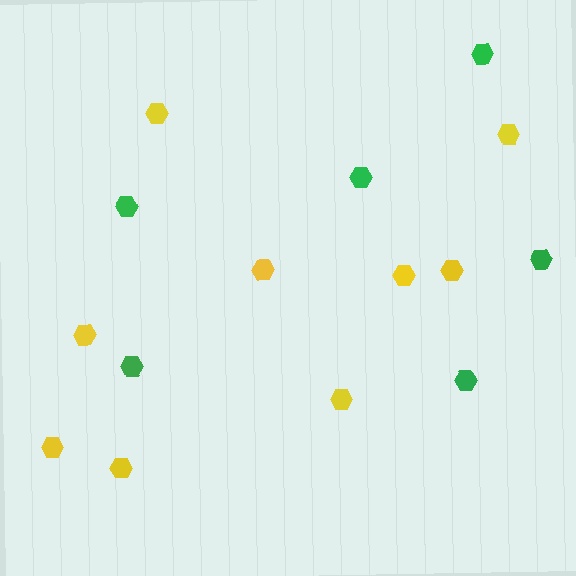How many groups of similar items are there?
There are 2 groups: one group of yellow hexagons (9) and one group of green hexagons (6).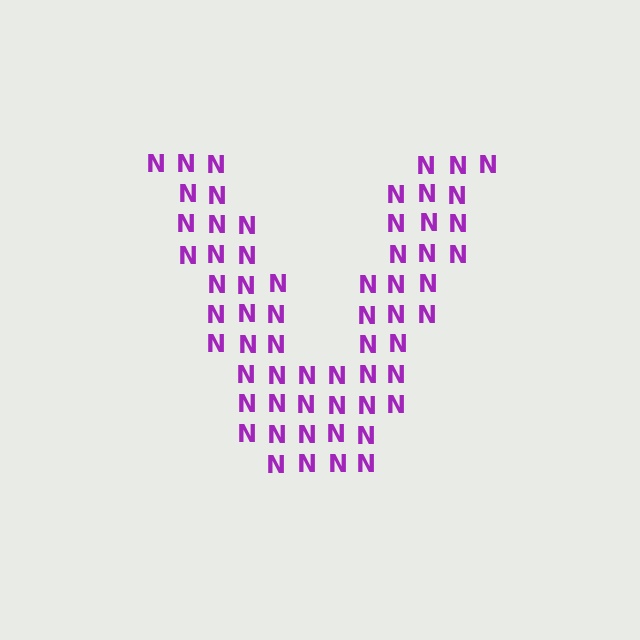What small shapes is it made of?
It is made of small letter N's.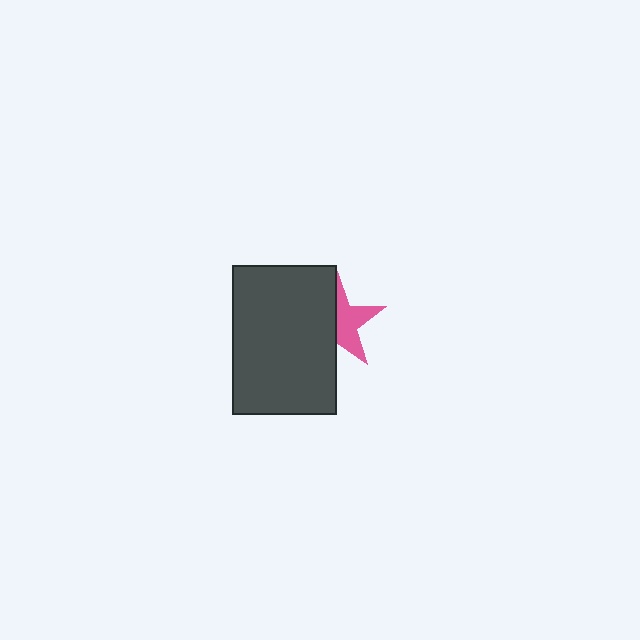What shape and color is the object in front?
The object in front is a dark gray rectangle.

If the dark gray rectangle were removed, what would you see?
You would see the complete pink star.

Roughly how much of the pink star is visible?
About half of it is visible (roughly 50%).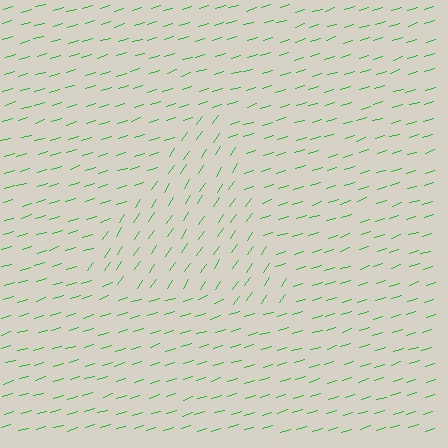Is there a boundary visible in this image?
Yes, there is a texture boundary formed by a change in line orientation.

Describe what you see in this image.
The image is filled with small green line segments. A triangle region in the image has lines oriented differently from the surrounding lines, creating a visible texture boundary.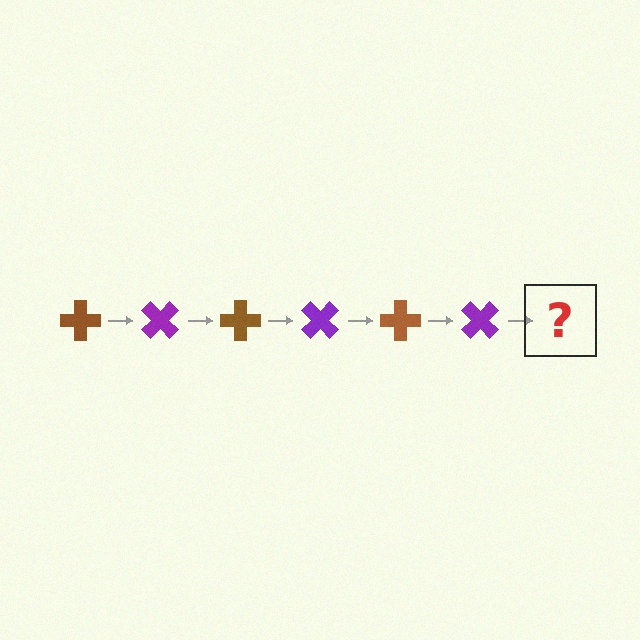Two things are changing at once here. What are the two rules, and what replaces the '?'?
The two rules are that it rotates 45 degrees each step and the color cycles through brown and purple. The '?' should be a brown cross, rotated 270 degrees from the start.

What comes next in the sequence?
The next element should be a brown cross, rotated 270 degrees from the start.